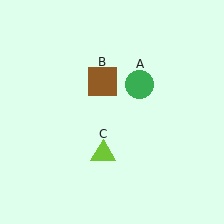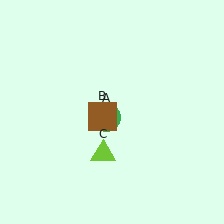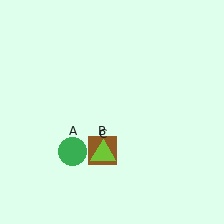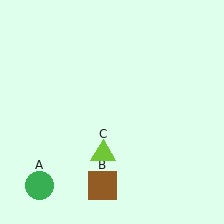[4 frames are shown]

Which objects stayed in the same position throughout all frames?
Lime triangle (object C) remained stationary.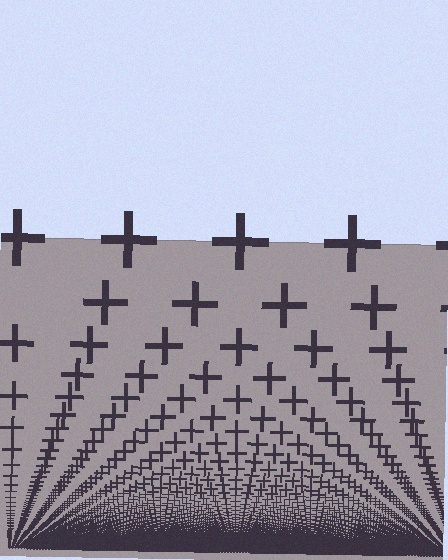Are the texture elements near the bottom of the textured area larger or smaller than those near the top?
Smaller. The gradient is inverted — elements near the bottom are smaller and denser.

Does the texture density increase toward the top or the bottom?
Density increases toward the bottom.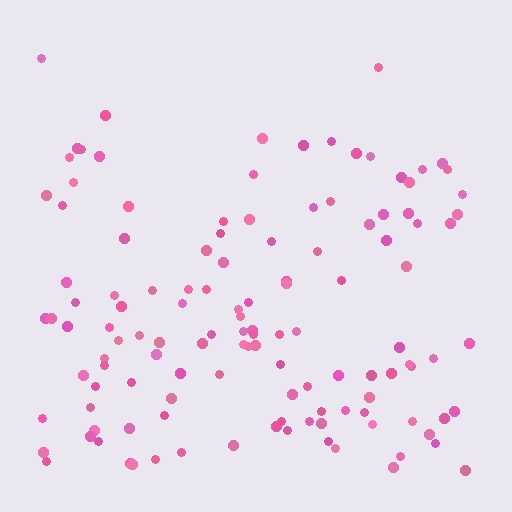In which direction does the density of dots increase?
From top to bottom, with the bottom side densest.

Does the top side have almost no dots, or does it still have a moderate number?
Still a moderate number, just noticeably fewer than the bottom.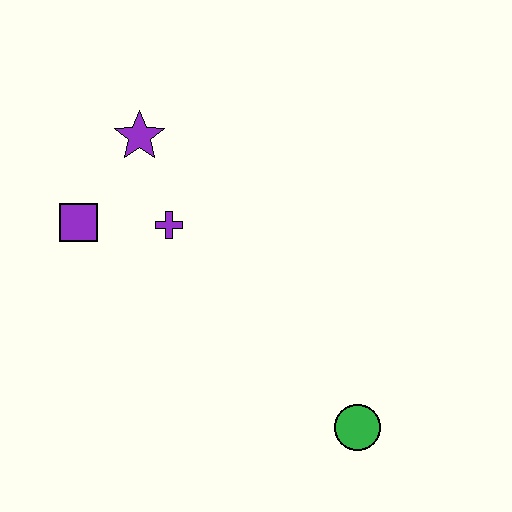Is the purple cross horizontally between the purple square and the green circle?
Yes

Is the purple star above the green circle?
Yes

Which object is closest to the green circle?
The purple cross is closest to the green circle.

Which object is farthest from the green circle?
The purple star is farthest from the green circle.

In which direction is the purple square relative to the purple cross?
The purple square is to the left of the purple cross.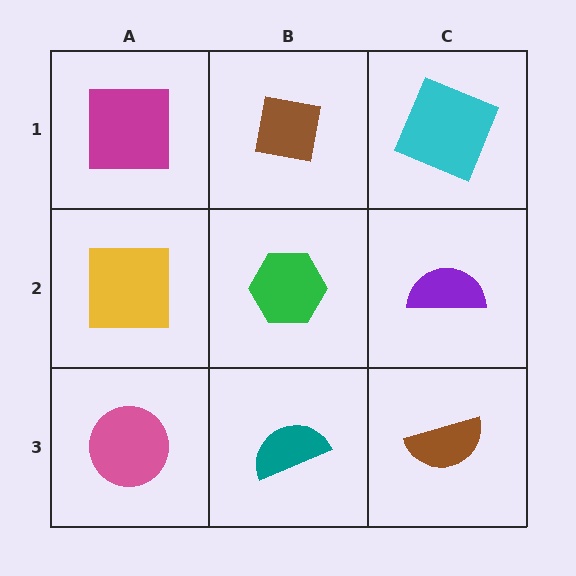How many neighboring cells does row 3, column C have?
2.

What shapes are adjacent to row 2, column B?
A brown square (row 1, column B), a teal semicircle (row 3, column B), a yellow square (row 2, column A), a purple semicircle (row 2, column C).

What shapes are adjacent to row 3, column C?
A purple semicircle (row 2, column C), a teal semicircle (row 3, column B).